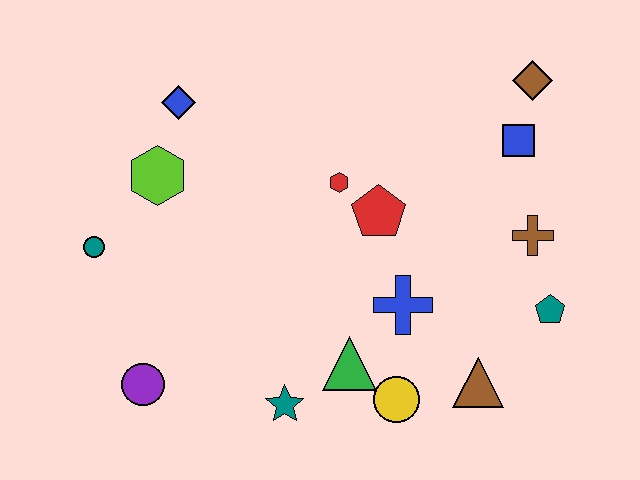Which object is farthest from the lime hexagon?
The teal pentagon is farthest from the lime hexagon.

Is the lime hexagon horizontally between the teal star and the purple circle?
Yes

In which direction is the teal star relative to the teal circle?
The teal star is to the right of the teal circle.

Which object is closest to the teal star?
The green triangle is closest to the teal star.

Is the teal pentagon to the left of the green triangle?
No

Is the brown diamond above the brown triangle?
Yes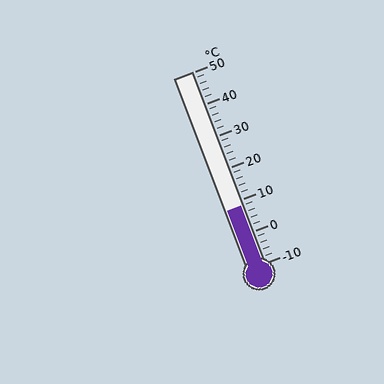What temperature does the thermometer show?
The thermometer shows approximately 8°C.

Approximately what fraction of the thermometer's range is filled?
The thermometer is filled to approximately 30% of its range.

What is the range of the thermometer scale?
The thermometer scale ranges from -10°C to 50°C.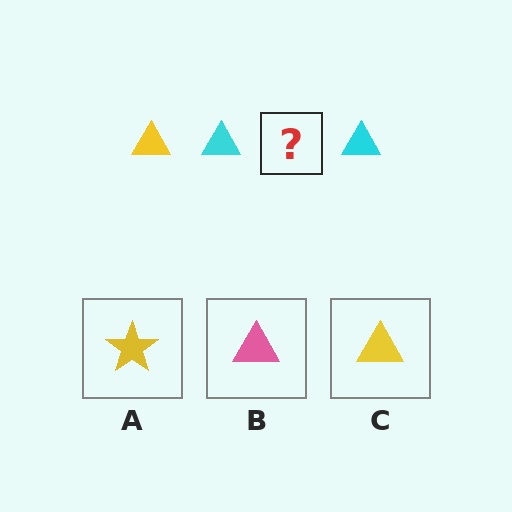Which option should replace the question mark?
Option C.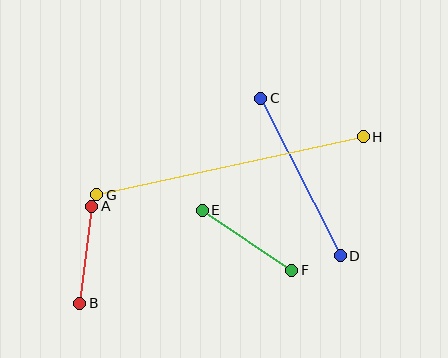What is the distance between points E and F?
The distance is approximately 108 pixels.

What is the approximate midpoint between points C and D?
The midpoint is at approximately (301, 177) pixels.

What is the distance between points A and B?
The distance is approximately 98 pixels.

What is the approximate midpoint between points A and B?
The midpoint is at approximately (86, 255) pixels.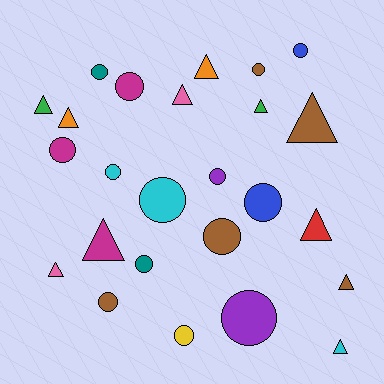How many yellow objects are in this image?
There is 1 yellow object.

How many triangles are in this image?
There are 11 triangles.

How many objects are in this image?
There are 25 objects.